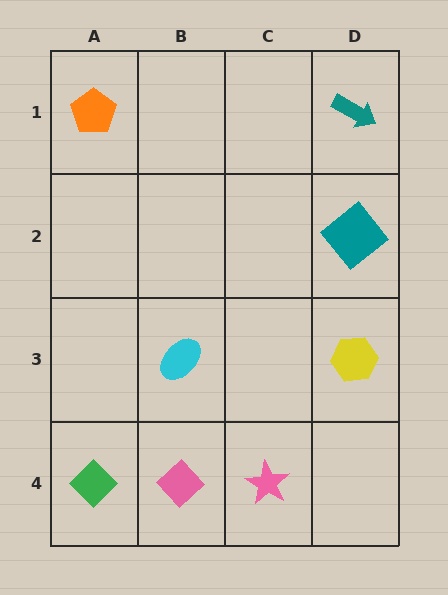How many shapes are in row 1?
2 shapes.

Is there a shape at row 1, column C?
No, that cell is empty.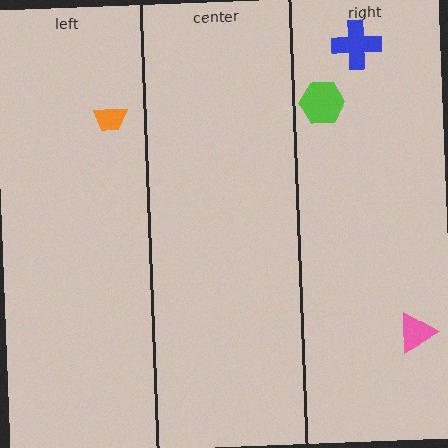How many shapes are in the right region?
3.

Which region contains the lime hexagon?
The right region.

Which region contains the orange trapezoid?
The left region.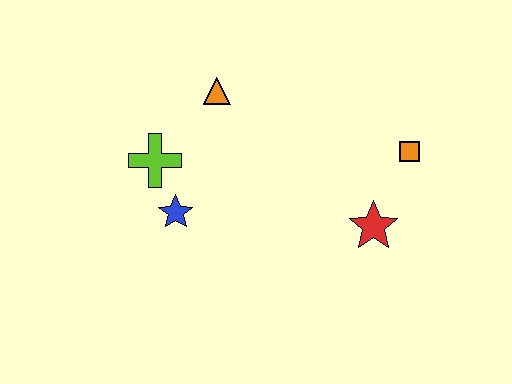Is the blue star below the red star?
No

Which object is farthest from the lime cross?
The orange square is farthest from the lime cross.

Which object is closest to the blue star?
The lime cross is closest to the blue star.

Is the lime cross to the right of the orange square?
No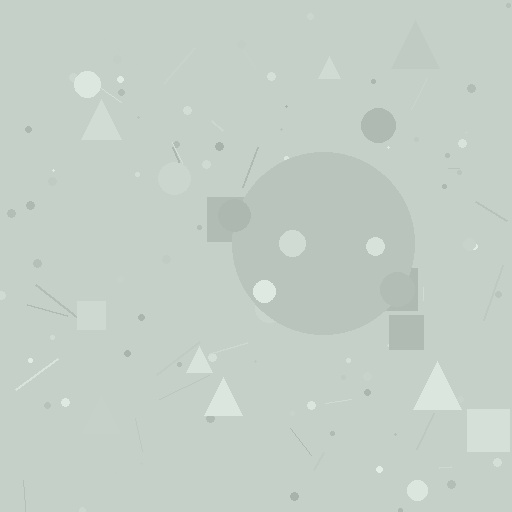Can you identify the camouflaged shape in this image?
The camouflaged shape is a circle.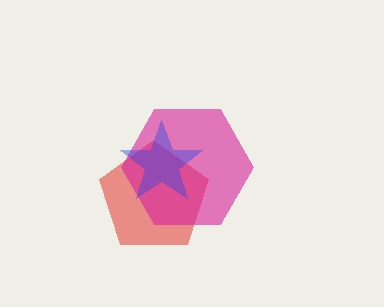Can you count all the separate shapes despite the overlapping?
Yes, there are 3 separate shapes.